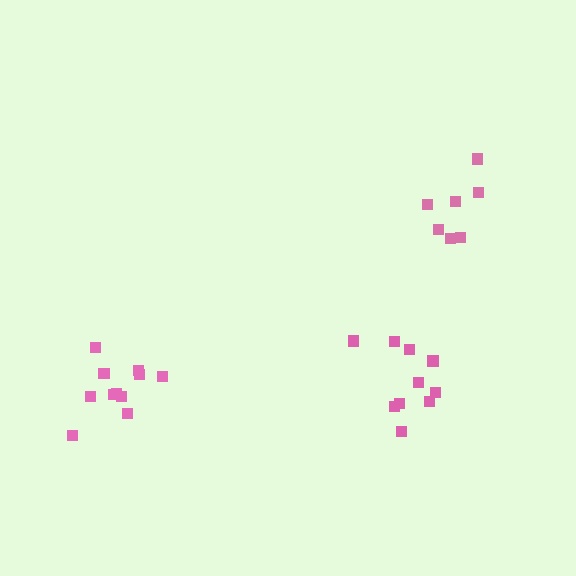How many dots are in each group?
Group 1: 11 dots, Group 2: 7 dots, Group 3: 10 dots (28 total).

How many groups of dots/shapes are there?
There are 3 groups.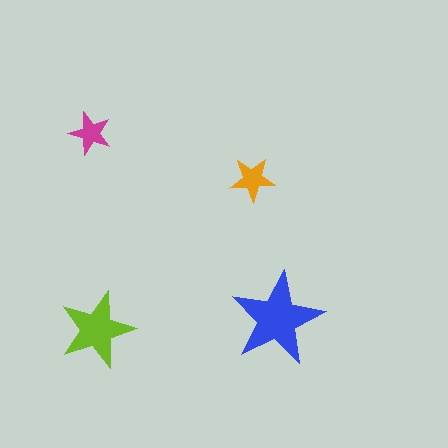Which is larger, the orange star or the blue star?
The blue one.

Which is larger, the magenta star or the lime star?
The lime one.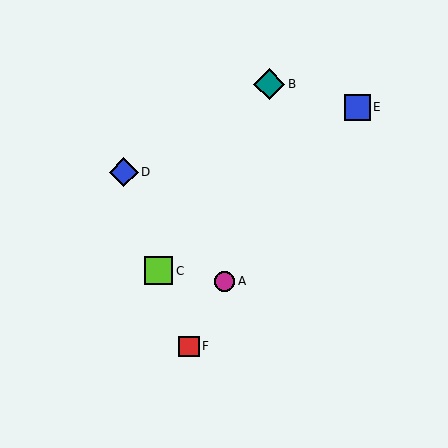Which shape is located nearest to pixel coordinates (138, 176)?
The blue diamond (labeled D) at (124, 172) is nearest to that location.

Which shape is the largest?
The teal diamond (labeled B) is the largest.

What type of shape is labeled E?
Shape E is a blue square.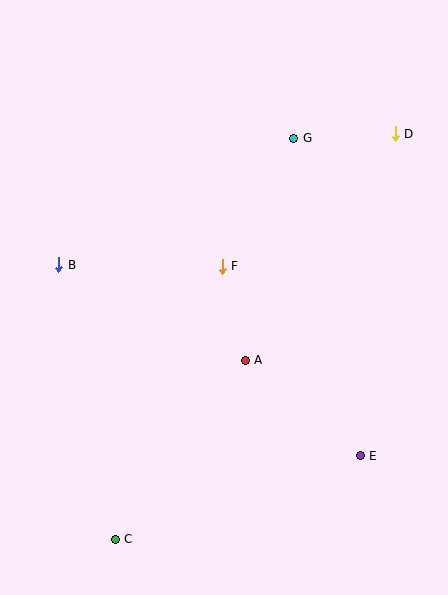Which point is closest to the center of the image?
Point F at (222, 266) is closest to the center.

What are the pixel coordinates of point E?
Point E is at (360, 456).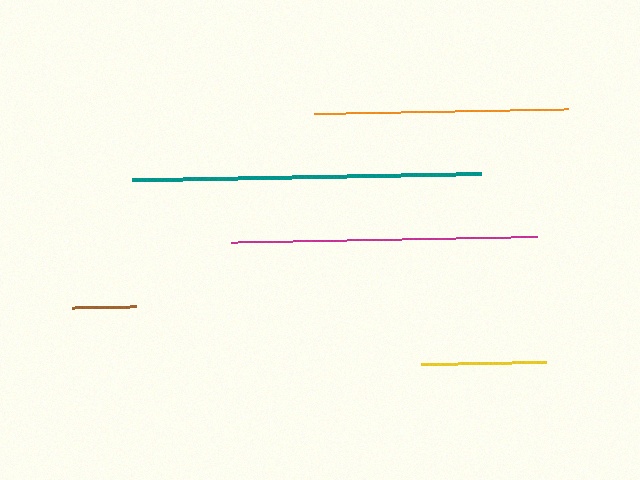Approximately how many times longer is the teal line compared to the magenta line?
The teal line is approximately 1.1 times the length of the magenta line.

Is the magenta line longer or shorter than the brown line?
The magenta line is longer than the brown line.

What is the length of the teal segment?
The teal segment is approximately 349 pixels long.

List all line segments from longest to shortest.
From longest to shortest: teal, magenta, orange, yellow, brown.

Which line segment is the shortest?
The brown line is the shortest at approximately 65 pixels.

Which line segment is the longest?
The teal line is the longest at approximately 349 pixels.